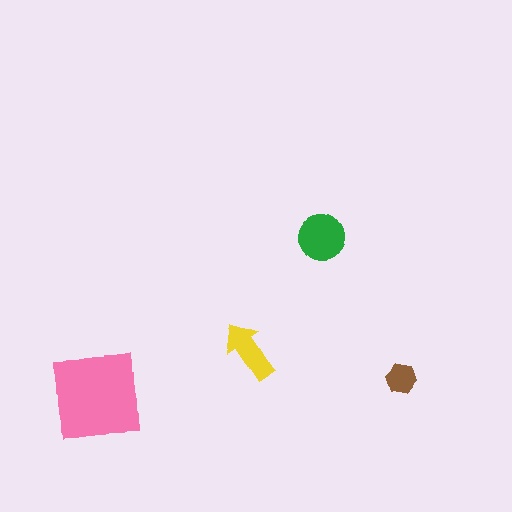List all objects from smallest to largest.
The brown hexagon, the yellow arrow, the green circle, the pink square.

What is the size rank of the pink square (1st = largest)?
1st.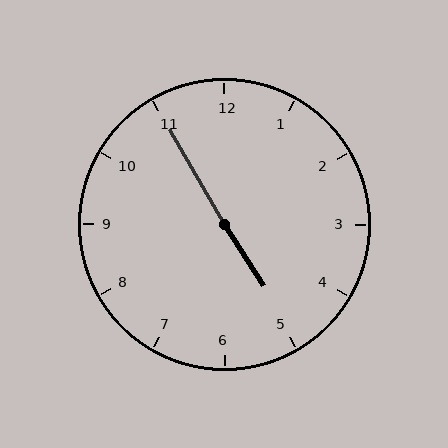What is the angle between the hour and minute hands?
Approximately 178 degrees.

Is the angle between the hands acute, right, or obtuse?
It is obtuse.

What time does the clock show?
4:55.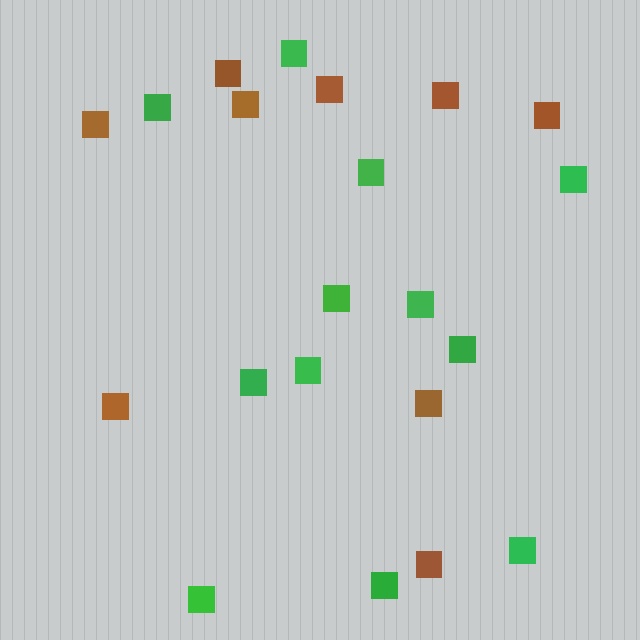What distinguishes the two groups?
There are 2 groups: one group of green squares (12) and one group of brown squares (9).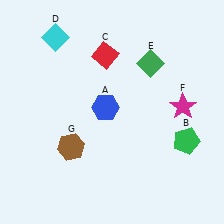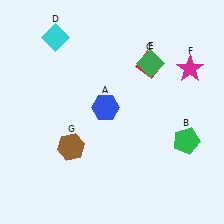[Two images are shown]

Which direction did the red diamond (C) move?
The red diamond (C) moved right.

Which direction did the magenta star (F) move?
The magenta star (F) moved up.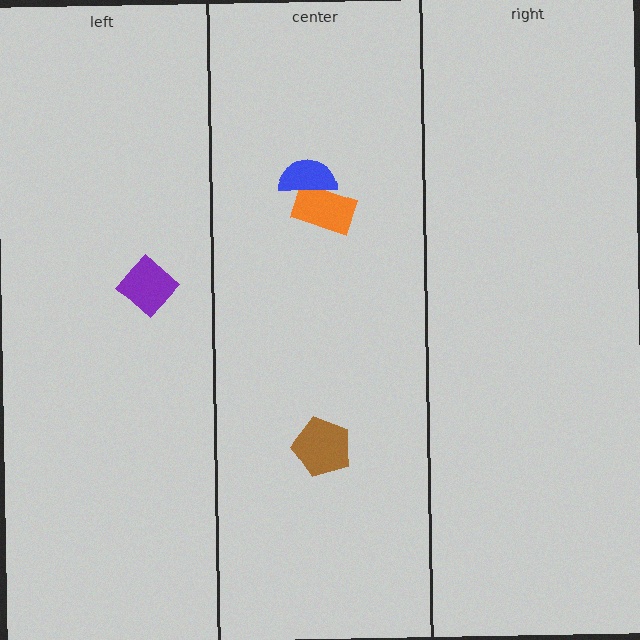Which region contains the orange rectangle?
The center region.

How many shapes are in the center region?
3.